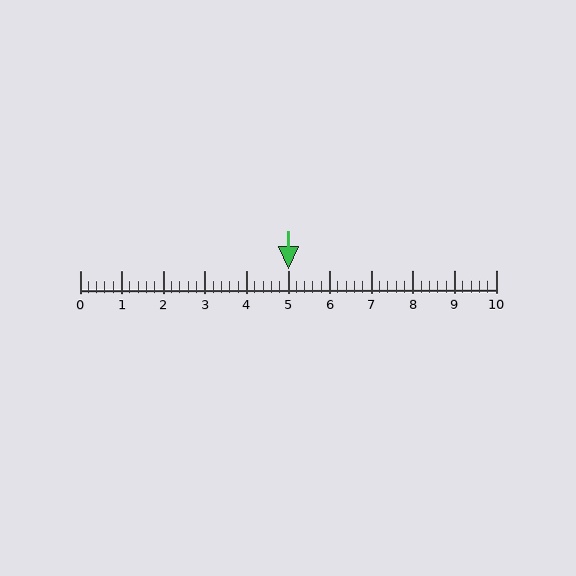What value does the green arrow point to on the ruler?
The green arrow points to approximately 5.0.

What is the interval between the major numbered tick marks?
The major tick marks are spaced 1 units apart.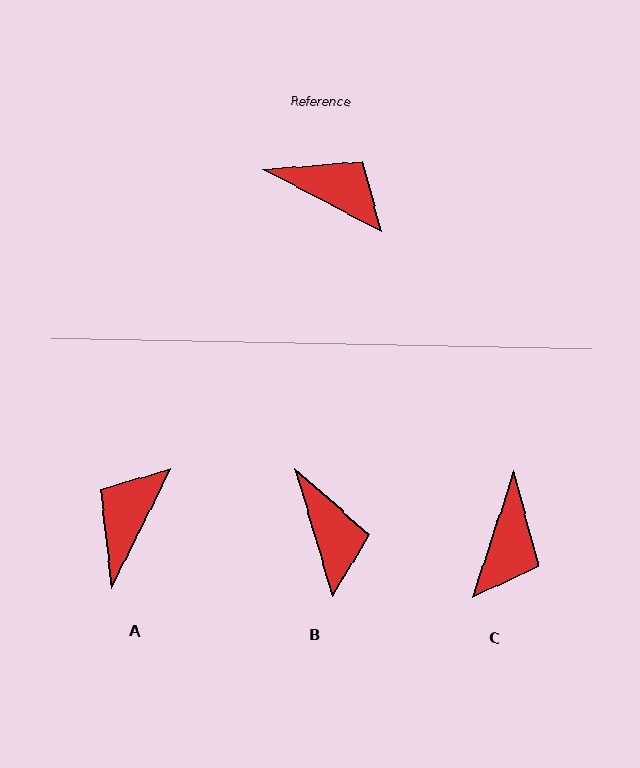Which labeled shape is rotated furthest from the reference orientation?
A, about 91 degrees away.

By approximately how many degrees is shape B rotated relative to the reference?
Approximately 46 degrees clockwise.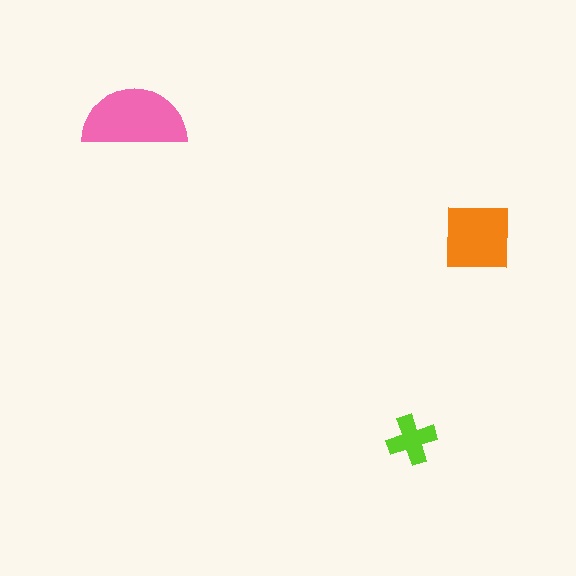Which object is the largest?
The pink semicircle.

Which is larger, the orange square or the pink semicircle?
The pink semicircle.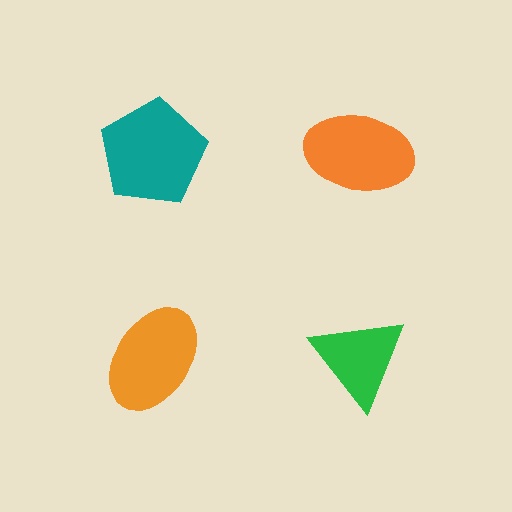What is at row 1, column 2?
An orange ellipse.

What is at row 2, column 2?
A green triangle.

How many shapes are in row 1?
2 shapes.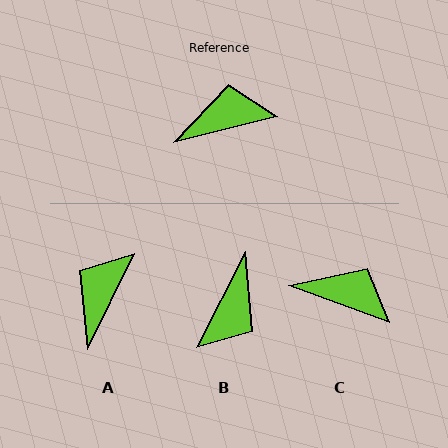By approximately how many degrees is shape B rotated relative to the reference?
Approximately 131 degrees clockwise.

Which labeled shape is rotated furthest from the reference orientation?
B, about 131 degrees away.